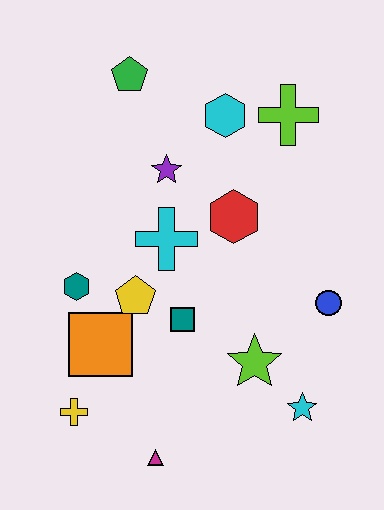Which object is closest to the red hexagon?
The cyan cross is closest to the red hexagon.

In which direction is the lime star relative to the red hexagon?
The lime star is below the red hexagon.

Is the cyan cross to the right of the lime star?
No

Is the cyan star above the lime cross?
No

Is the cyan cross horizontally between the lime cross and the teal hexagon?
Yes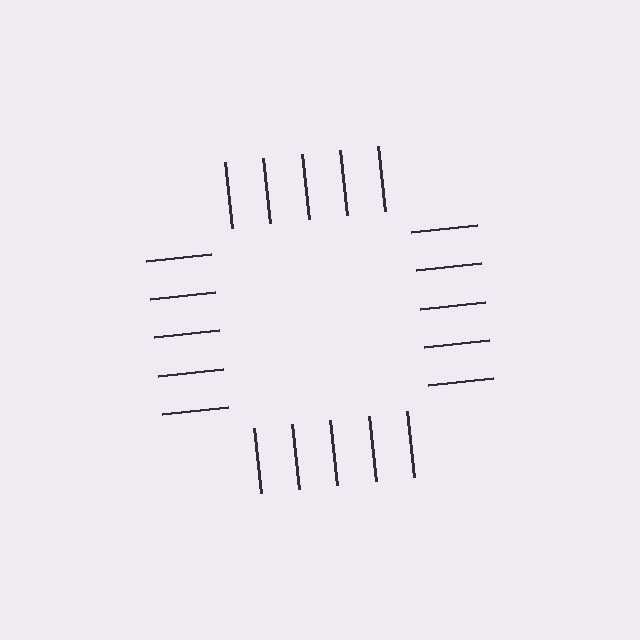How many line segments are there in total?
20 — 5 along each of the 4 edges.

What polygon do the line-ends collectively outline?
An illusory square — the line segments terminate on its edges but no continuous stroke is drawn.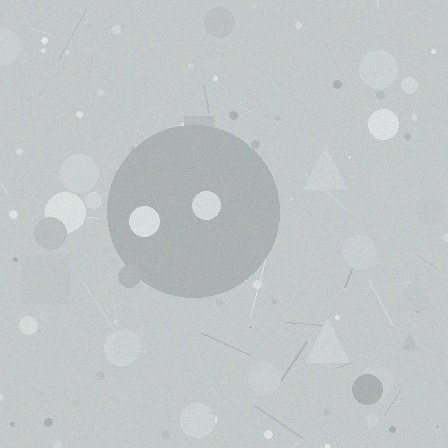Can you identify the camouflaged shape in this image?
The camouflaged shape is a circle.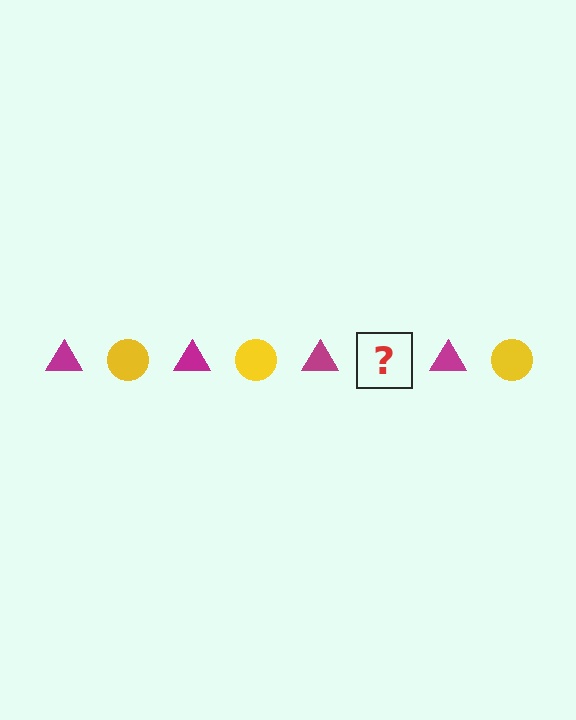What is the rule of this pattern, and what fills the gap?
The rule is that the pattern alternates between magenta triangle and yellow circle. The gap should be filled with a yellow circle.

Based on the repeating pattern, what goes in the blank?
The blank should be a yellow circle.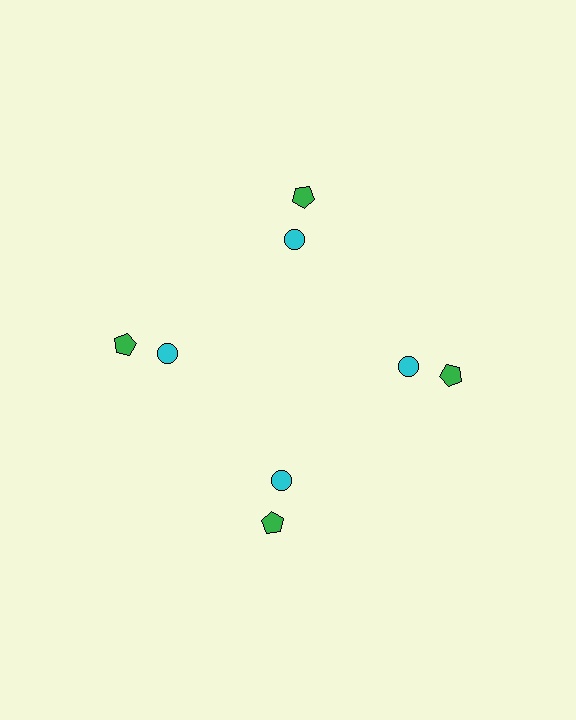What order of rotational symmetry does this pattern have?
This pattern has 4-fold rotational symmetry.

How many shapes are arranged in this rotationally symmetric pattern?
There are 8 shapes, arranged in 4 groups of 2.